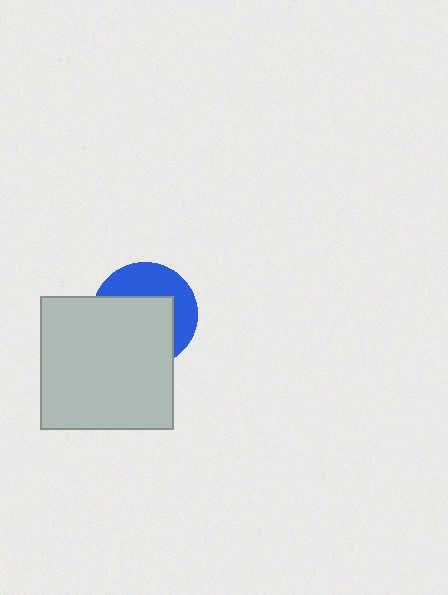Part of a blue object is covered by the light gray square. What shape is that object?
It is a circle.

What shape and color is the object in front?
The object in front is a light gray square.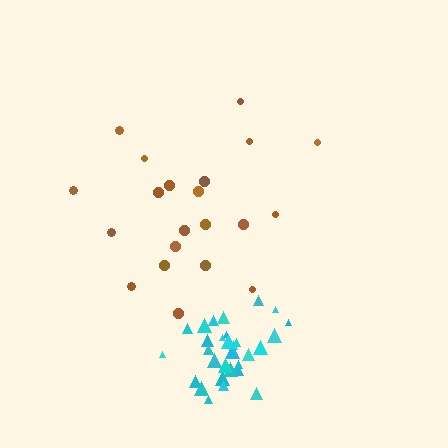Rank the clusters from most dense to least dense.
cyan, brown.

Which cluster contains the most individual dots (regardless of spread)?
Cyan (31).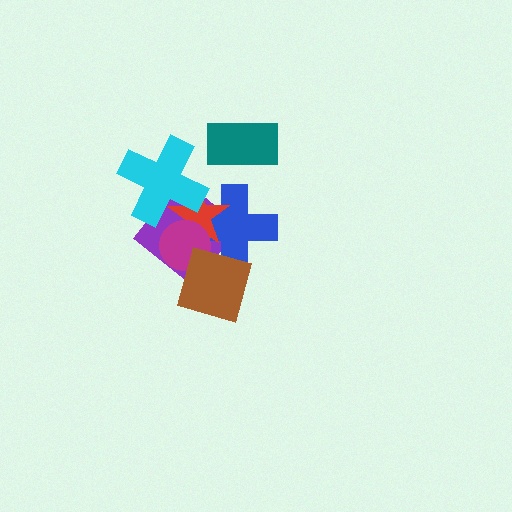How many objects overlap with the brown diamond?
3 objects overlap with the brown diamond.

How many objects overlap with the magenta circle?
4 objects overlap with the magenta circle.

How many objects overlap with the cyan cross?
2 objects overlap with the cyan cross.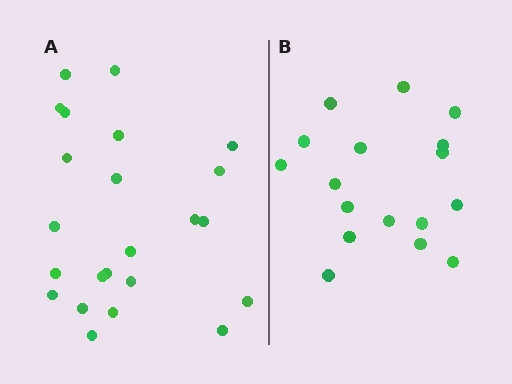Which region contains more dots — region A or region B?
Region A (the left region) has more dots.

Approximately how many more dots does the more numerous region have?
Region A has about 6 more dots than region B.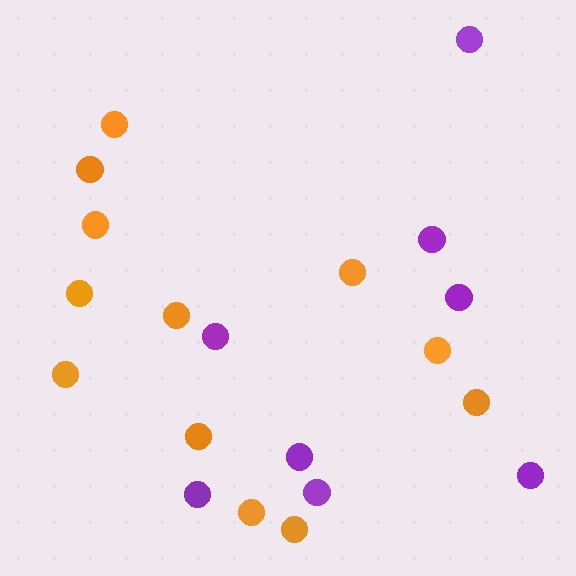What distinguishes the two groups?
There are 2 groups: one group of purple circles (8) and one group of orange circles (12).